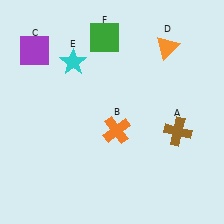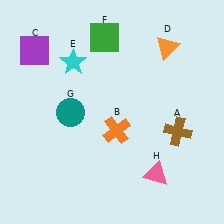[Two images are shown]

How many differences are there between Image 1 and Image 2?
There are 2 differences between the two images.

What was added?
A teal circle (G), a pink triangle (H) were added in Image 2.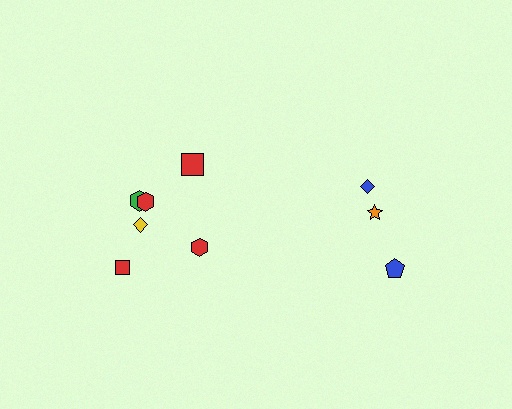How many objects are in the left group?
There are 6 objects.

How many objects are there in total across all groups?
There are 9 objects.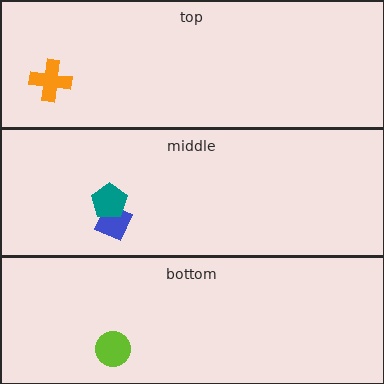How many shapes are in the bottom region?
1.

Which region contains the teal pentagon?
The middle region.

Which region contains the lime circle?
The bottom region.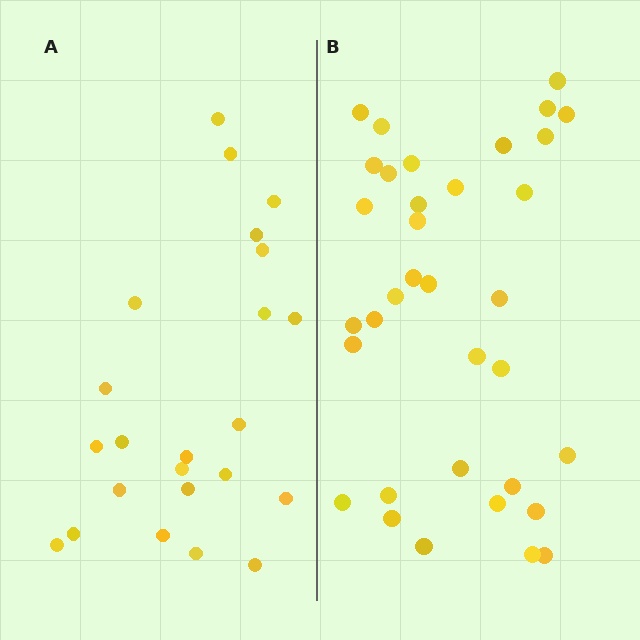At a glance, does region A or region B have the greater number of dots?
Region B (the right region) has more dots.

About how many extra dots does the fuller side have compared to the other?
Region B has roughly 12 or so more dots than region A.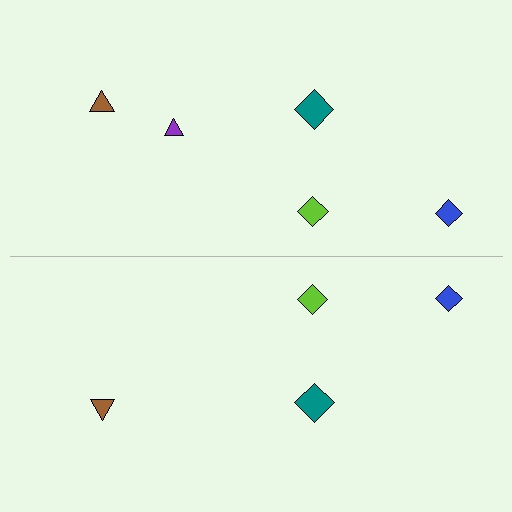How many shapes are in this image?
There are 9 shapes in this image.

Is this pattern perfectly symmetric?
No, the pattern is not perfectly symmetric. A purple triangle is missing from the bottom side.